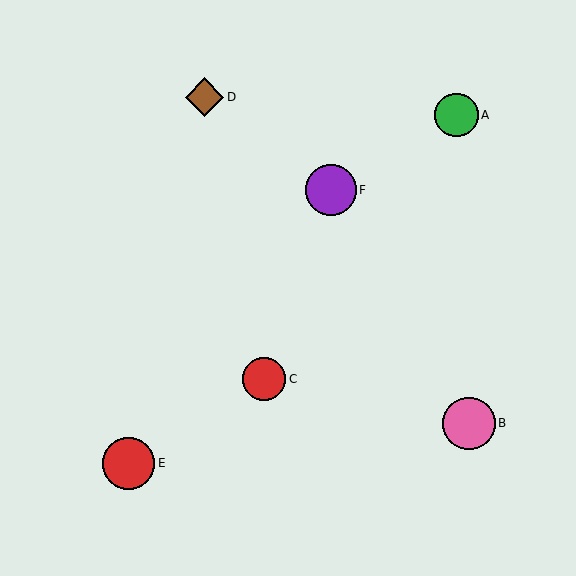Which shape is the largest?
The pink circle (labeled B) is the largest.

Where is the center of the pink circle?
The center of the pink circle is at (469, 423).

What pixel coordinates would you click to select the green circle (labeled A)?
Click at (457, 115) to select the green circle A.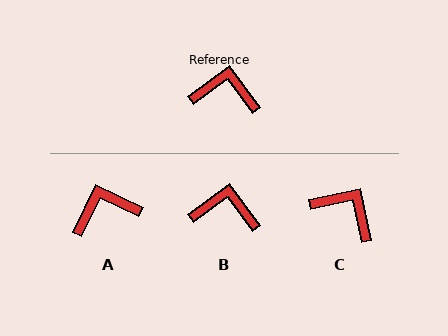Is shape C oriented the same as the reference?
No, it is off by about 24 degrees.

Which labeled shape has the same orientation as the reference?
B.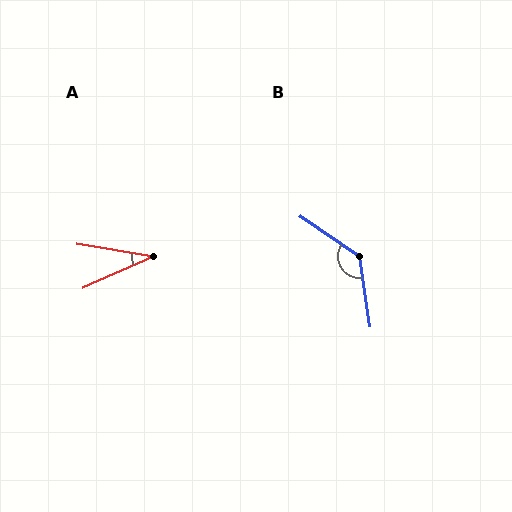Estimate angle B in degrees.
Approximately 133 degrees.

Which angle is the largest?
B, at approximately 133 degrees.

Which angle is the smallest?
A, at approximately 33 degrees.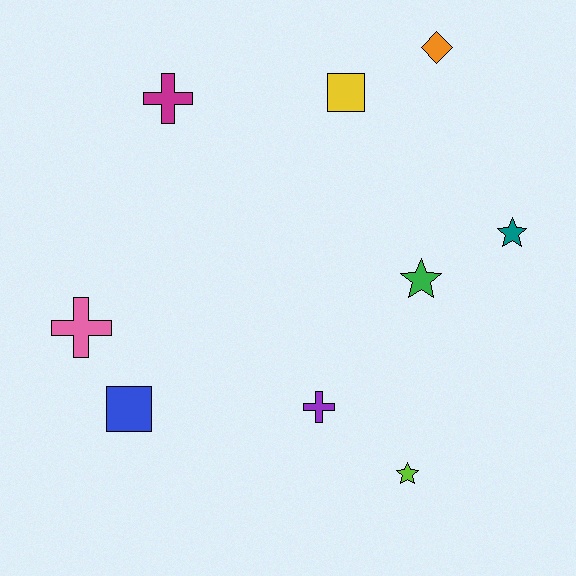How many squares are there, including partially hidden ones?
There are 2 squares.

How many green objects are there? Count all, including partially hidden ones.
There is 1 green object.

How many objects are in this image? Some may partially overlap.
There are 9 objects.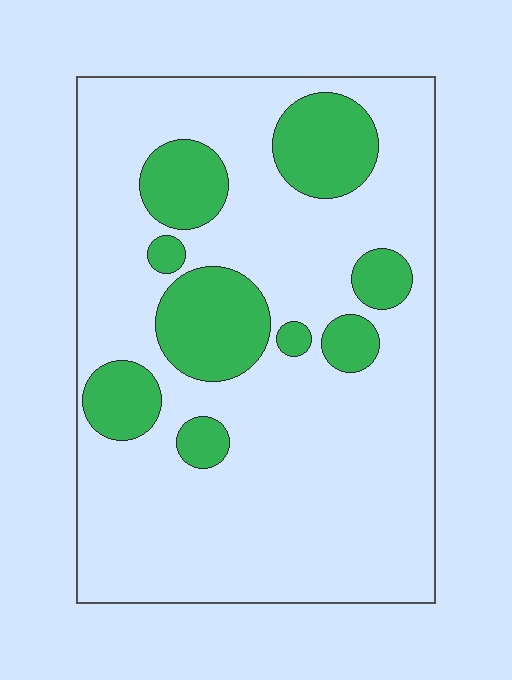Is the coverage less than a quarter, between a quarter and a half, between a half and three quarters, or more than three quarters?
Less than a quarter.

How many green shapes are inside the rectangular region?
9.